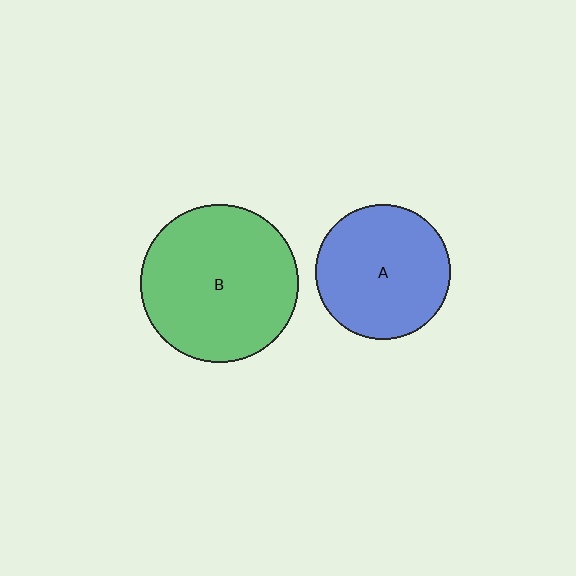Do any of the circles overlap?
No, none of the circles overlap.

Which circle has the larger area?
Circle B (green).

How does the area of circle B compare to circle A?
Approximately 1.4 times.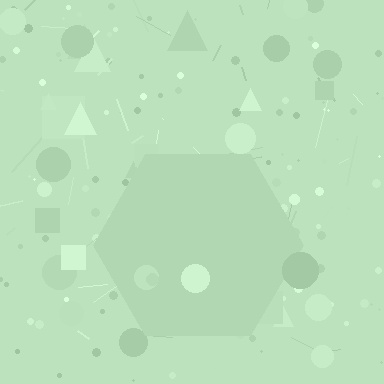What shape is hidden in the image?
A hexagon is hidden in the image.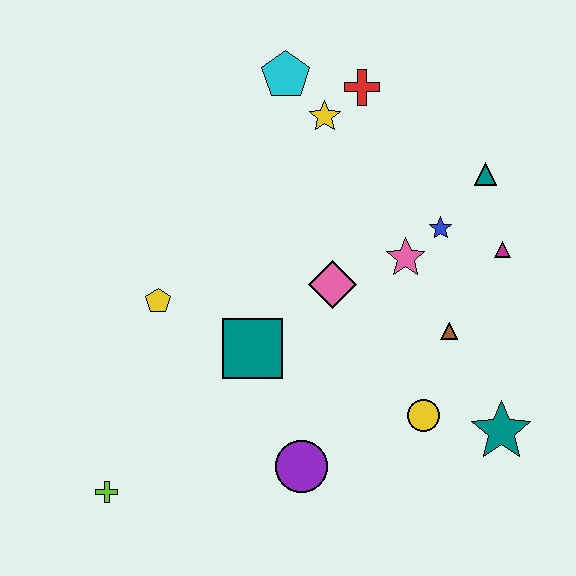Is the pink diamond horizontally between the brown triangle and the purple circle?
Yes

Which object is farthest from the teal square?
The teal triangle is farthest from the teal square.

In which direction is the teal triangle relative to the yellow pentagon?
The teal triangle is to the right of the yellow pentagon.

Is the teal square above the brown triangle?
No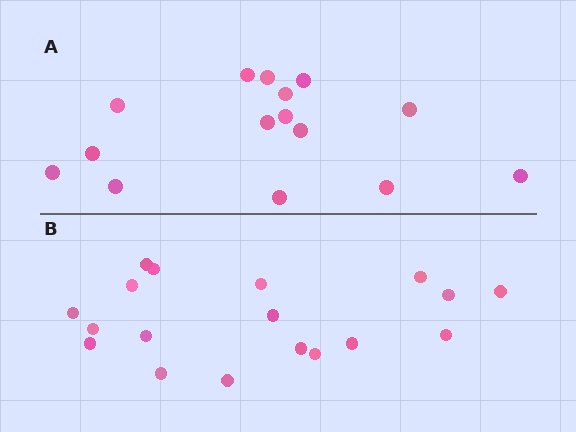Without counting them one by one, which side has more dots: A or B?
Region B (the bottom region) has more dots.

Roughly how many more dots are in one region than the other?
Region B has just a few more — roughly 2 or 3 more dots than region A.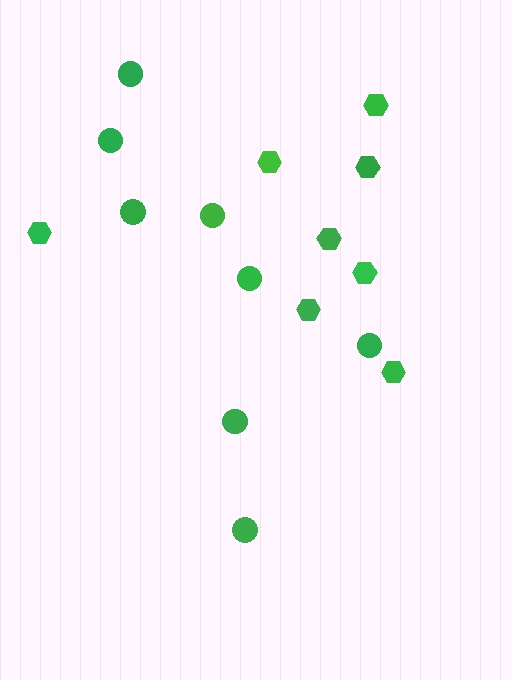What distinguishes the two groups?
There are 2 groups: one group of hexagons (8) and one group of circles (8).